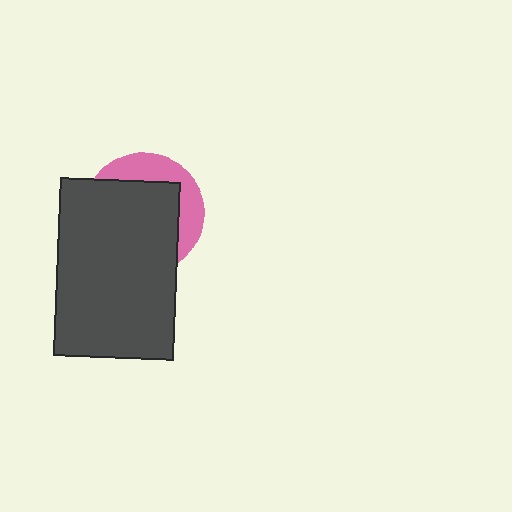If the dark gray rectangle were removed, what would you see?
You would see the complete pink circle.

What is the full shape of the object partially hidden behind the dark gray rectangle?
The partially hidden object is a pink circle.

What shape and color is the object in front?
The object in front is a dark gray rectangle.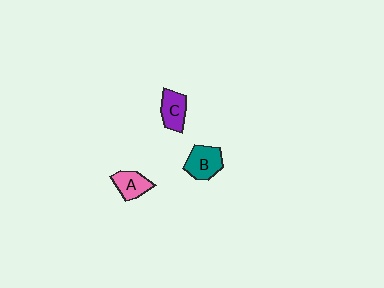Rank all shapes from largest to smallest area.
From largest to smallest: B (teal), C (purple), A (pink).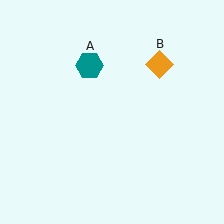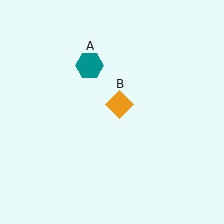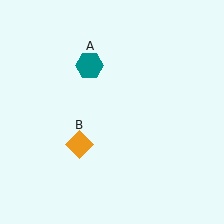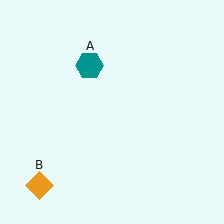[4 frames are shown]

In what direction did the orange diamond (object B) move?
The orange diamond (object B) moved down and to the left.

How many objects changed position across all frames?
1 object changed position: orange diamond (object B).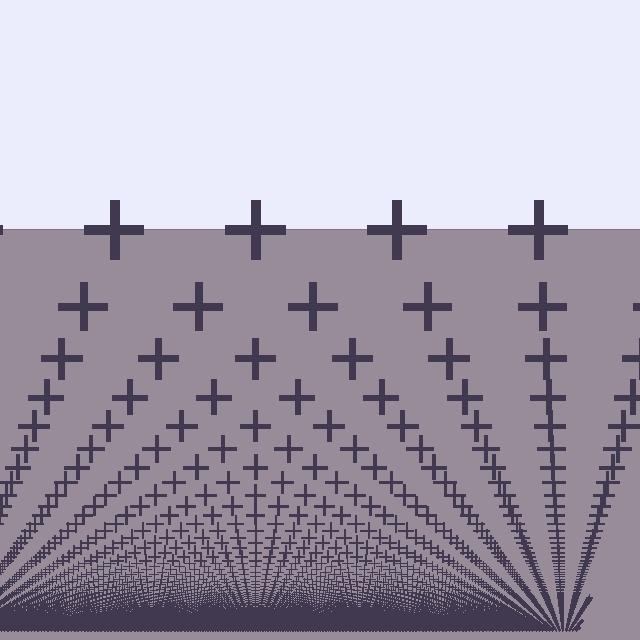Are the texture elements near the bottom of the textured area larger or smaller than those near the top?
Smaller. The gradient is inverted — elements near the bottom are smaller and denser.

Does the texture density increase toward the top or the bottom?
Density increases toward the bottom.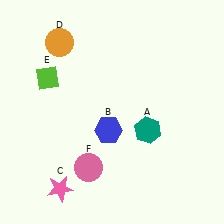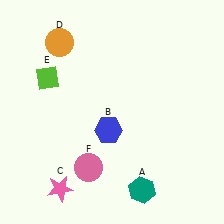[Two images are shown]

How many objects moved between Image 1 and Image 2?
1 object moved between the two images.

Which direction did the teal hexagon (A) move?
The teal hexagon (A) moved down.